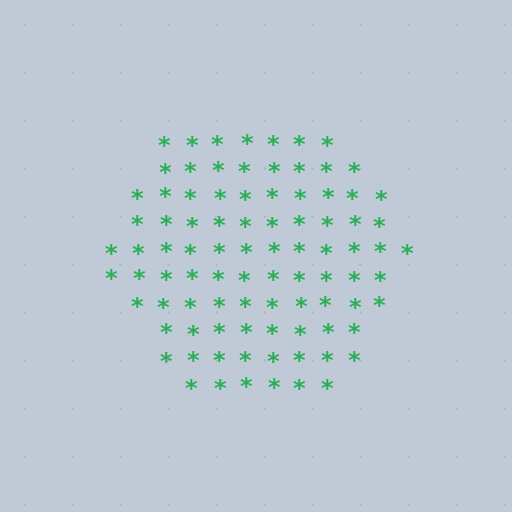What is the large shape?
The large shape is a hexagon.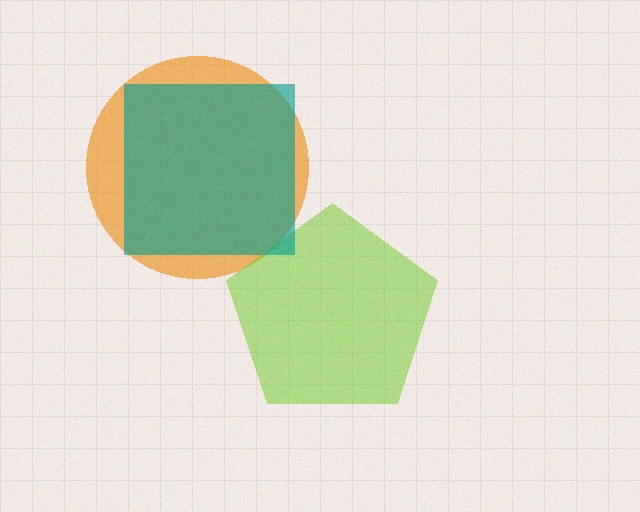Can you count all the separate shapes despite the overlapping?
Yes, there are 3 separate shapes.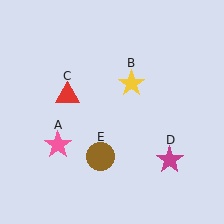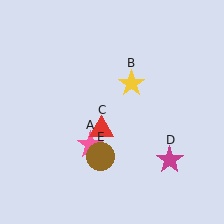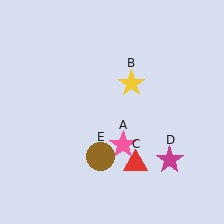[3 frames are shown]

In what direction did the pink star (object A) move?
The pink star (object A) moved right.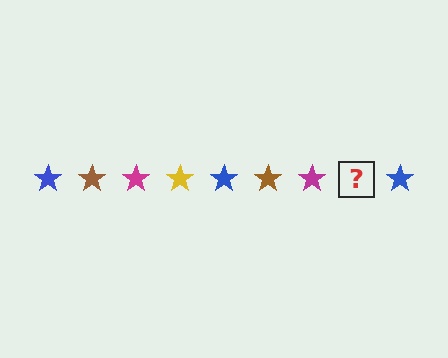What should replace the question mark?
The question mark should be replaced with a yellow star.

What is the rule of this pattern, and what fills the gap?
The rule is that the pattern cycles through blue, brown, magenta, yellow stars. The gap should be filled with a yellow star.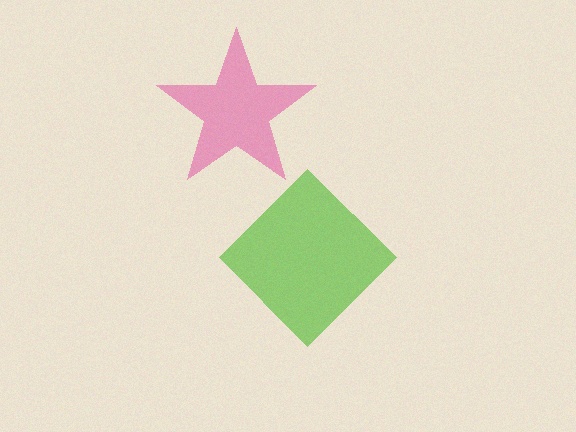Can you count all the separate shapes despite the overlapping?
Yes, there are 2 separate shapes.